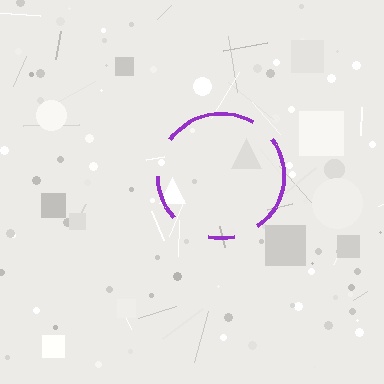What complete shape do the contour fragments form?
The contour fragments form a circle.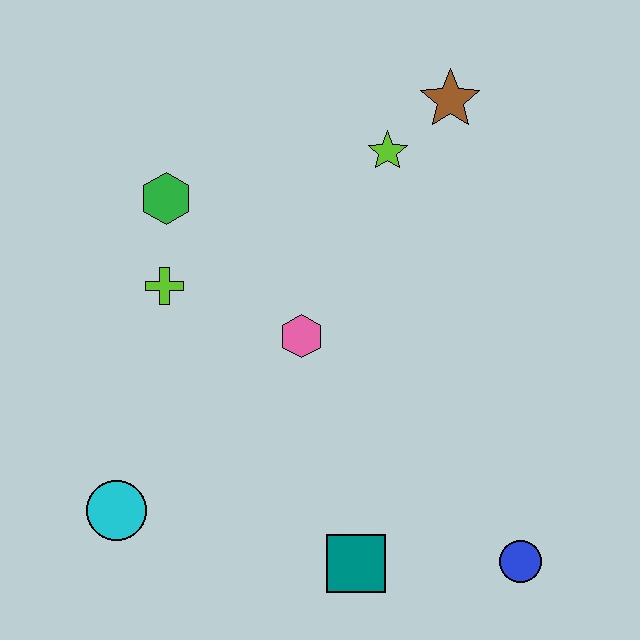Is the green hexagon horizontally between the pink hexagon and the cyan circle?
Yes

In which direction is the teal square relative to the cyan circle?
The teal square is to the right of the cyan circle.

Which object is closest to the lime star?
The brown star is closest to the lime star.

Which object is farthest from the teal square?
The brown star is farthest from the teal square.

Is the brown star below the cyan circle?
No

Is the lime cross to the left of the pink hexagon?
Yes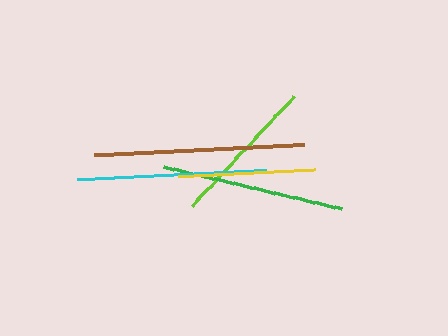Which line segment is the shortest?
The yellow line is the shortest at approximately 137 pixels.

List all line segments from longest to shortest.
From longest to shortest: brown, cyan, green, lime, yellow.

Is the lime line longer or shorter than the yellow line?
The lime line is longer than the yellow line.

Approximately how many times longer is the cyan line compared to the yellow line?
The cyan line is approximately 1.4 times the length of the yellow line.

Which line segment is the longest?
The brown line is the longest at approximately 210 pixels.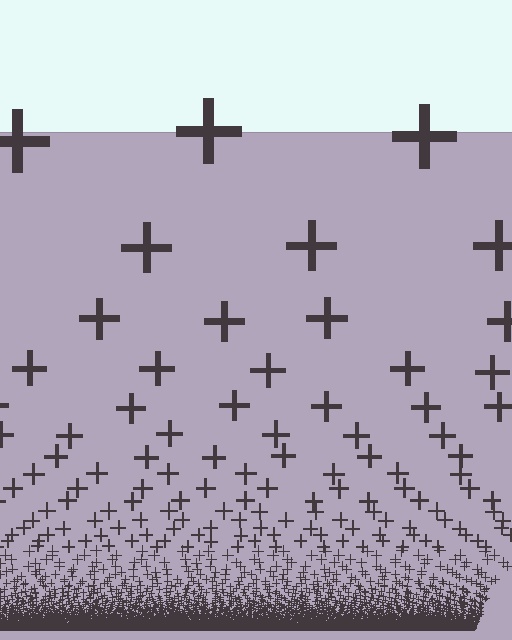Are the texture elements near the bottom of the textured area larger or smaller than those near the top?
Smaller. The gradient is inverted — elements near the bottom are smaller and denser.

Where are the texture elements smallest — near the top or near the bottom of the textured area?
Near the bottom.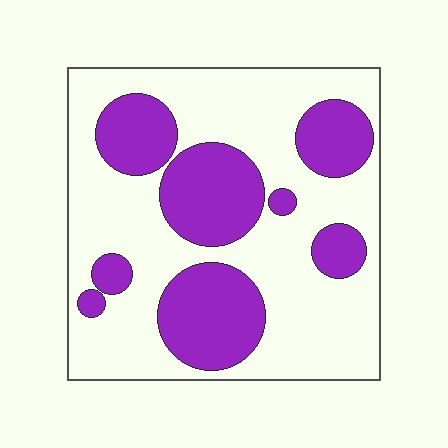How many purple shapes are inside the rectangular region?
8.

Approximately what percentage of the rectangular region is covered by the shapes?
Approximately 35%.